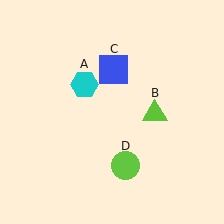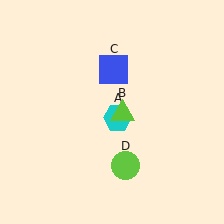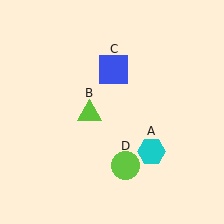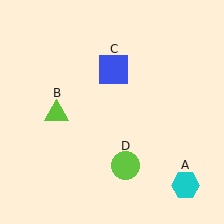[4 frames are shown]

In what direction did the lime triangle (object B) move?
The lime triangle (object B) moved left.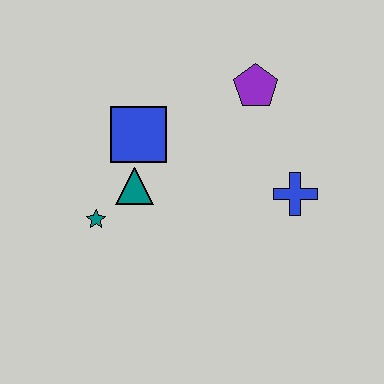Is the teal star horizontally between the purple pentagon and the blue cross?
No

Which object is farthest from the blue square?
The blue cross is farthest from the blue square.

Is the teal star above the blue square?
No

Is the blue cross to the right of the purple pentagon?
Yes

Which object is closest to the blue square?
The teal triangle is closest to the blue square.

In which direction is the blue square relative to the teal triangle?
The blue square is above the teal triangle.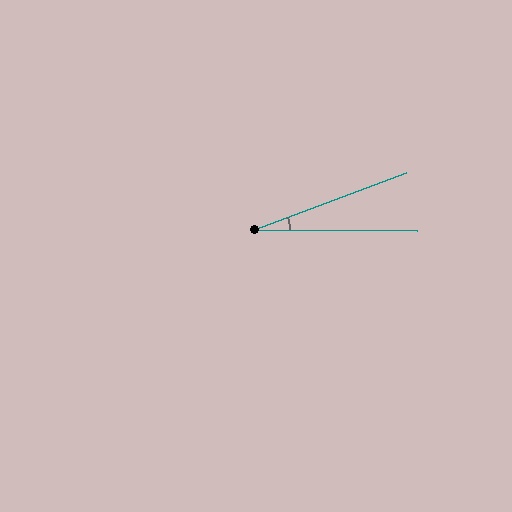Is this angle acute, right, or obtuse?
It is acute.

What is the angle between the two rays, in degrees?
Approximately 21 degrees.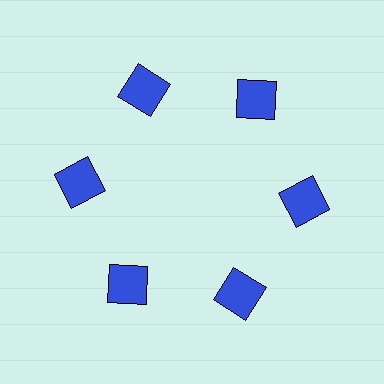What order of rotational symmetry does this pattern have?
This pattern has 6-fold rotational symmetry.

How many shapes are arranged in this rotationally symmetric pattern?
There are 6 shapes, arranged in 6 groups of 1.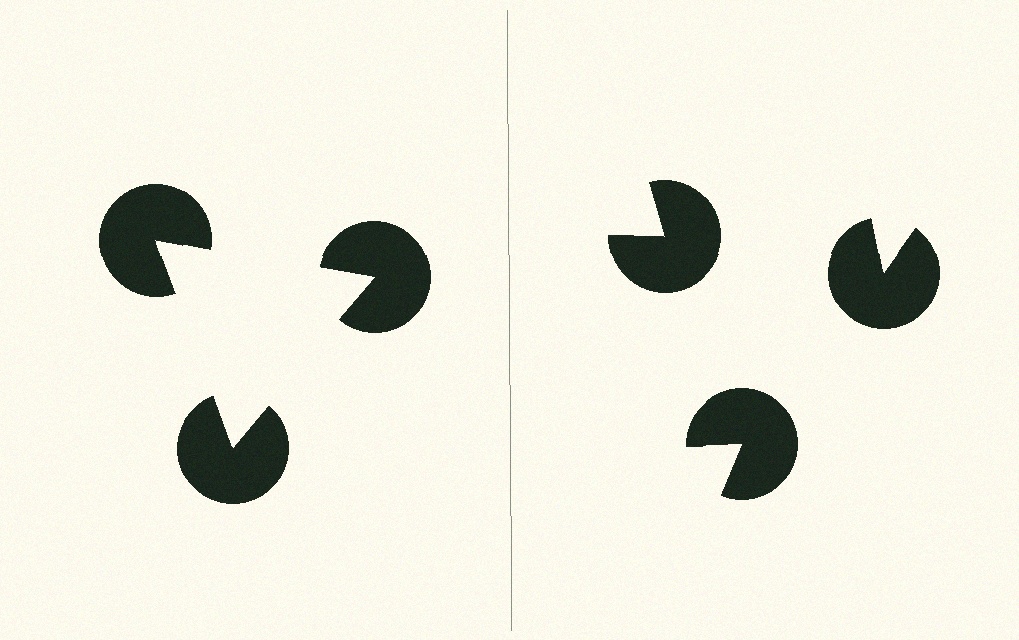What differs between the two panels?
The pac-man discs are positioned identically on both sides; only the wedge orientations differ. On the left they align to a triangle; on the right they are misaligned.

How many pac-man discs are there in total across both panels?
6 — 3 on each side.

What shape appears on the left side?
An illusory triangle.